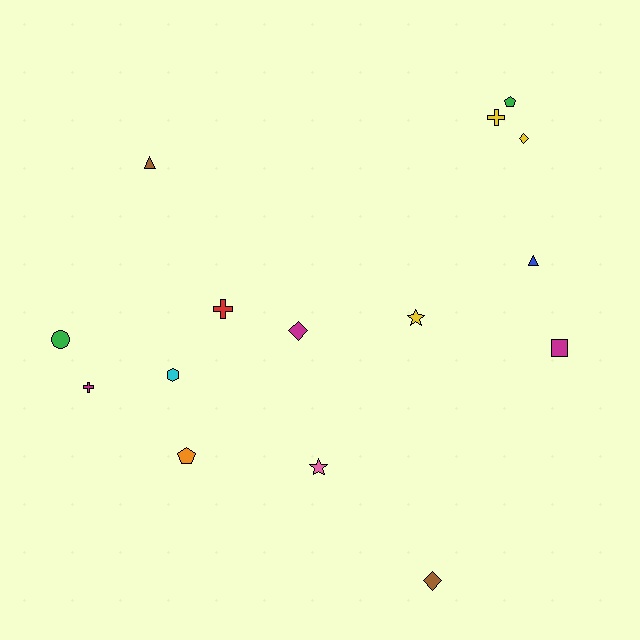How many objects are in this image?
There are 15 objects.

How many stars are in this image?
There are 2 stars.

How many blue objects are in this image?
There is 1 blue object.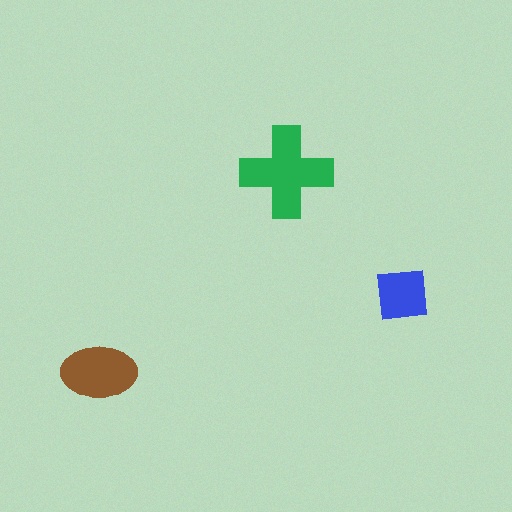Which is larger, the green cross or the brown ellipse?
The green cross.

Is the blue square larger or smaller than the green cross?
Smaller.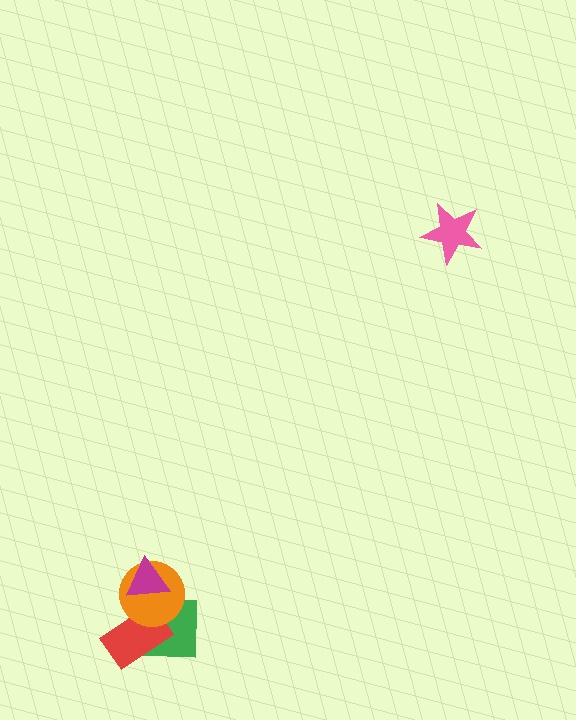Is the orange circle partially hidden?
Yes, it is partially covered by another shape.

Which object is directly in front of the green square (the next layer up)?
The red rectangle is directly in front of the green square.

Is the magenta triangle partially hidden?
No, no other shape covers it.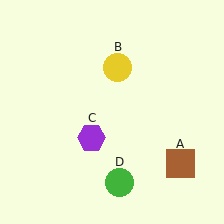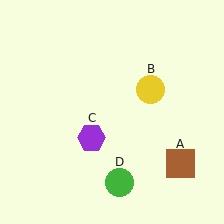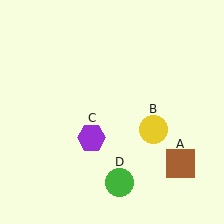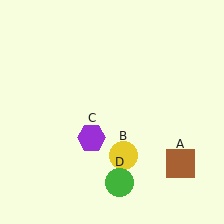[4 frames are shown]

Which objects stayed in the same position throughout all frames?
Brown square (object A) and purple hexagon (object C) and green circle (object D) remained stationary.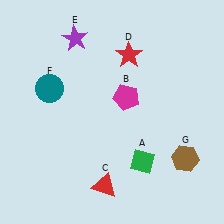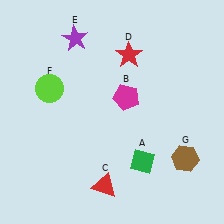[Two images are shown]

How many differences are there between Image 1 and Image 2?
There is 1 difference between the two images.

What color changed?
The circle (F) changed from teal in Image 1 to lime in Image 2.